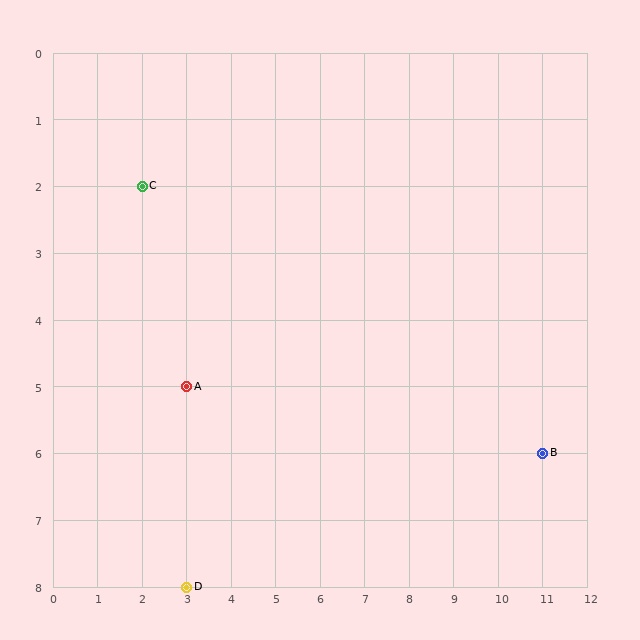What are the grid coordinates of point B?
Point B is at grid coordinates (11, 6).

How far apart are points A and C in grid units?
Points A and C are 1 column and 3 rows apart (about 3.2 grid units diagonally).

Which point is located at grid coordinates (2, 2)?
Point C is at (2, 2).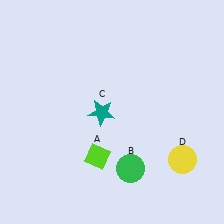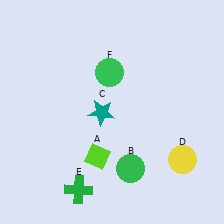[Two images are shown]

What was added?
A green cross (E), a green circle (F) were added in Image 2.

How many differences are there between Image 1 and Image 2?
There are 2 differences between the two images.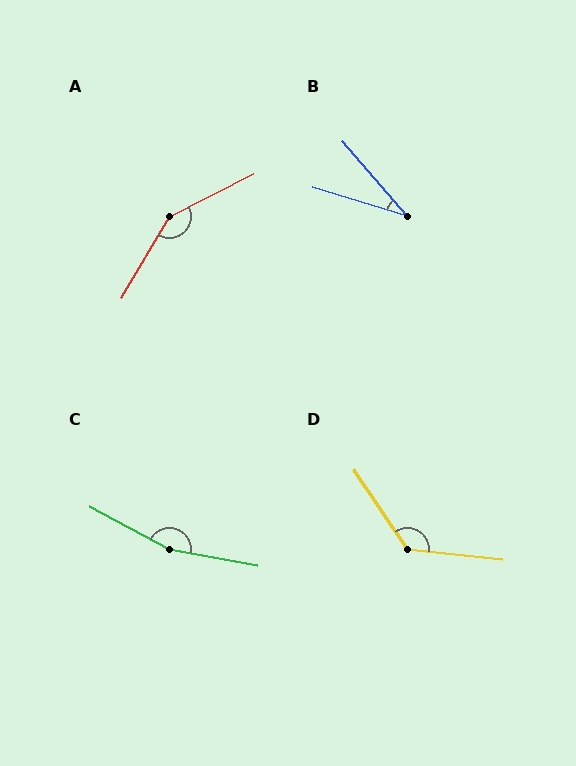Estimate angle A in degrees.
Approximately 148 degrees.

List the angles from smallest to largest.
B (32°), D (130°), A (148°), C (161°).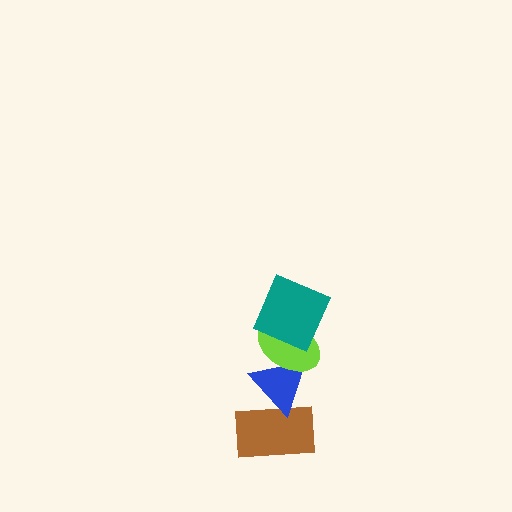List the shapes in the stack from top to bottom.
From top to bottom: the teal square, the lime ellipse, the blue triangle, the brown rectangle.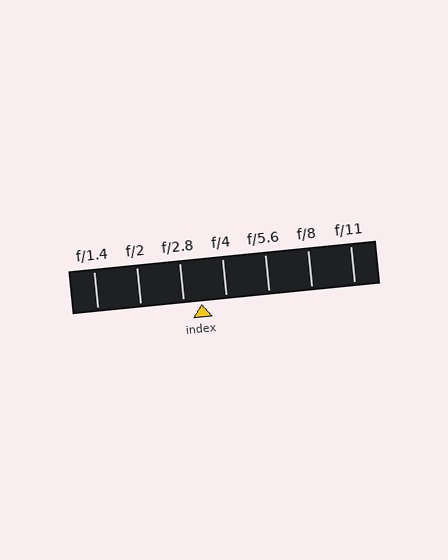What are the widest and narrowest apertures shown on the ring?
The widest aperture shown is f/1.4 and the narrowest is f/11.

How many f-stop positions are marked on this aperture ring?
There are 7 f-stop positions marked.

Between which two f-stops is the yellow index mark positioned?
The index mark is between f/2.8 and f/4.